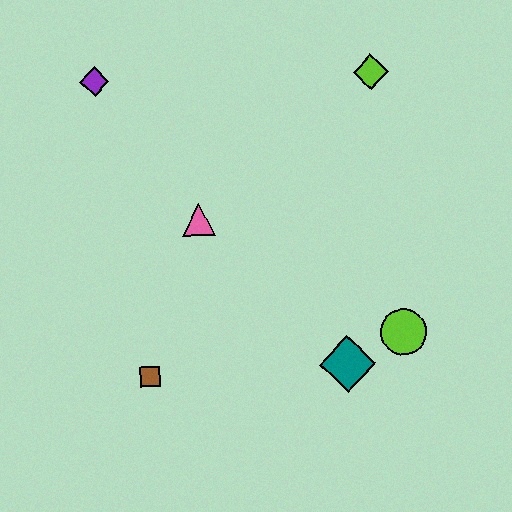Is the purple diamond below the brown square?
No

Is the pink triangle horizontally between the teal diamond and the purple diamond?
Yes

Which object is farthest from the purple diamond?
The lime circle is farthest from the purple diamond.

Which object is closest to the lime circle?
The teal diamond is closest to the lime circle.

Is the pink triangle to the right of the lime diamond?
No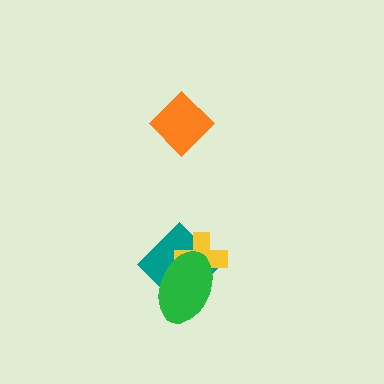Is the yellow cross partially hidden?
Yes, it is partially covered by another shape.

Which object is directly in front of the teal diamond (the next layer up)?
The yellow cross is directly in front of the teal diamond.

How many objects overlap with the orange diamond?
0 objects overlap with the orange diamond.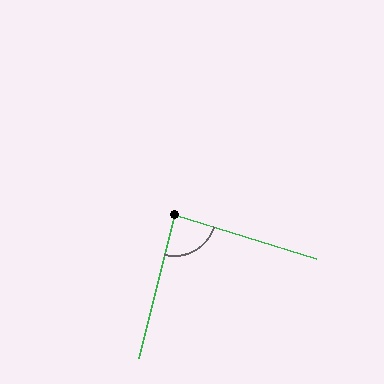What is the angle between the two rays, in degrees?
Approximately 87 degrees.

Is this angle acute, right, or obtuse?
It is approximately a right angle.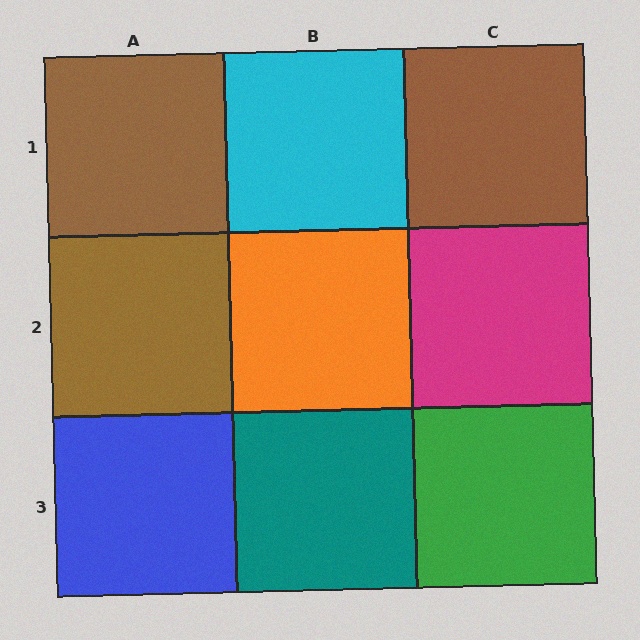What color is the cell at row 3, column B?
Teal.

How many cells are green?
1 cell is green.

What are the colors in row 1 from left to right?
Brown, cyan, brown.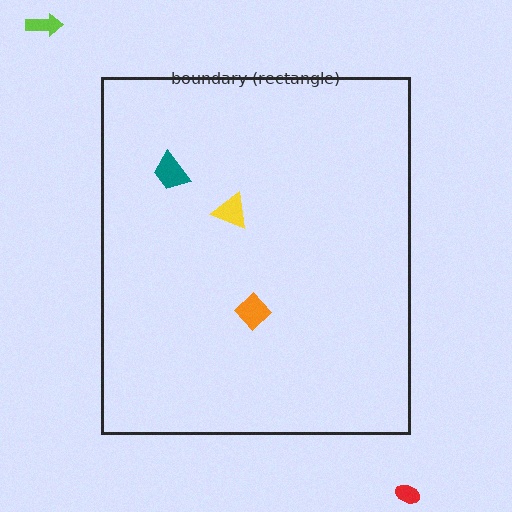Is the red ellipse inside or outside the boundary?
Outside.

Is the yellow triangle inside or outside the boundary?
Inside.